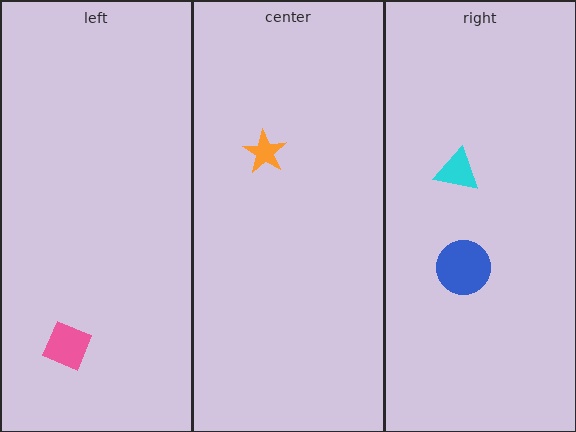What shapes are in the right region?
The blue circle, the cyan triangle.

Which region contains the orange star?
The center region.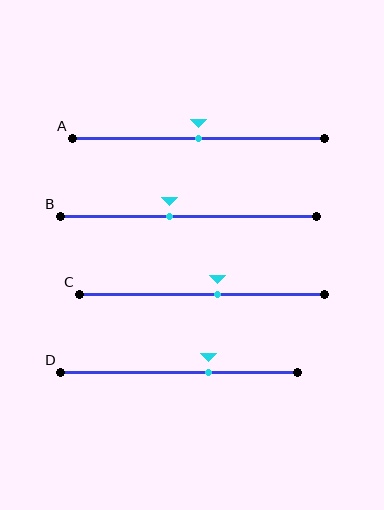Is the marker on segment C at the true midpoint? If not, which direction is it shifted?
No, the marker on segment C is shifted to the right by about 6% of the segment length.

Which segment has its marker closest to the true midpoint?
Segment A has its marker closest to the true midpoint.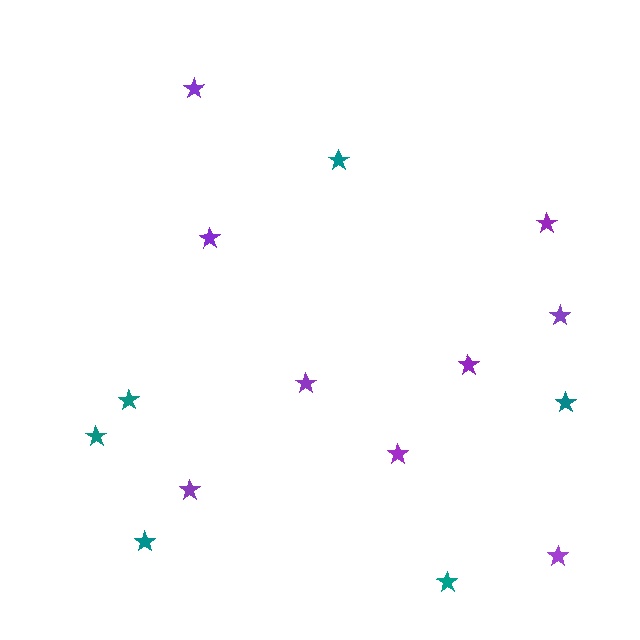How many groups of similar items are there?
There are 2 groups: one group of teal stars (6) and one group of purple stars (9).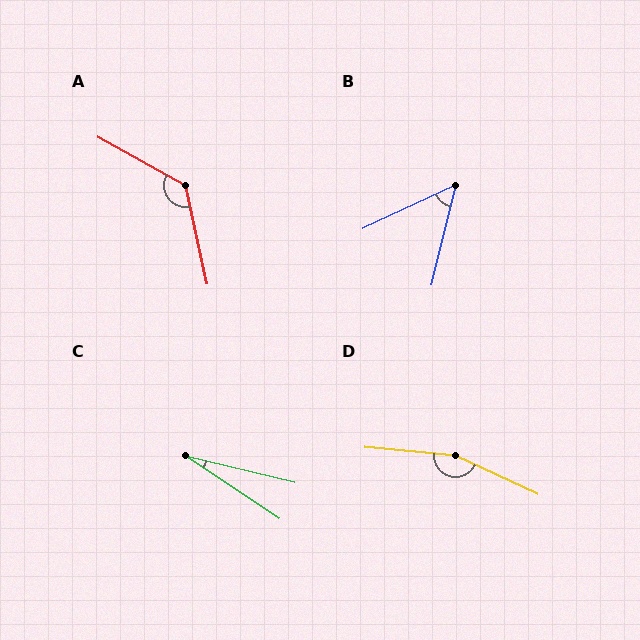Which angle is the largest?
D, at approximately 161 degrees.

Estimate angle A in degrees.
Approximately 131 degrees.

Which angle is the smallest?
C, at approximately 20 degrees.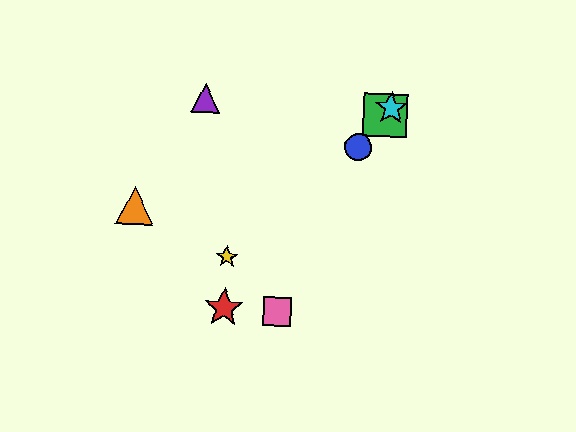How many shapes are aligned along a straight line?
4 shapes (the red star, the blue circle, the green square, the cyan star) are aligned along a straight line.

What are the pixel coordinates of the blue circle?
The blue circle is at (358, 147).